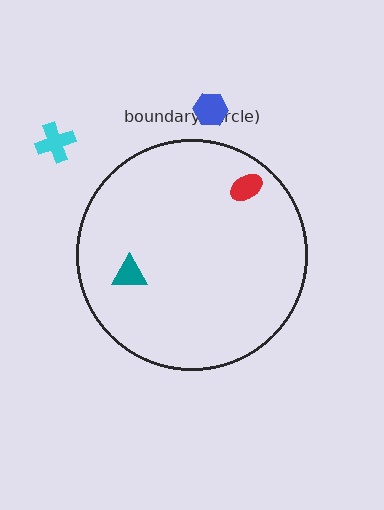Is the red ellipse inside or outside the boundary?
Inside.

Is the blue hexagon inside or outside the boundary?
Outside.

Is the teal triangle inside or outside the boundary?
Inside.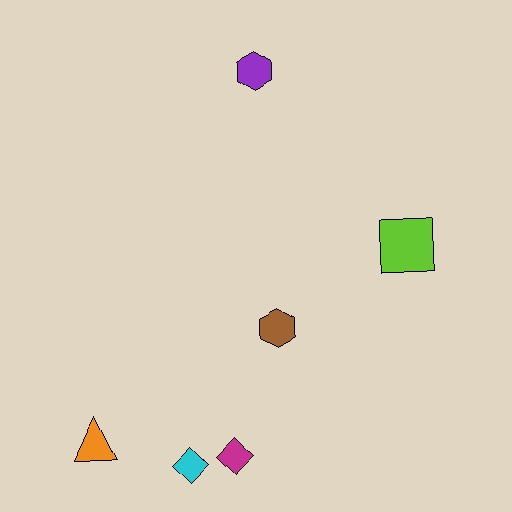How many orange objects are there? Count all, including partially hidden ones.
There is 1 orange object.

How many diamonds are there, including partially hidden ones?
There are 2 diamonds.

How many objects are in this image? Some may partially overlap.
There are 6 objects.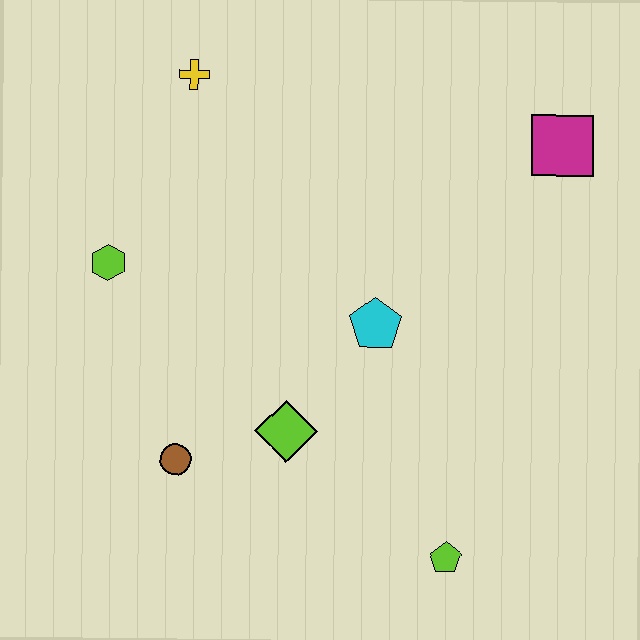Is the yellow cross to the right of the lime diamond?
No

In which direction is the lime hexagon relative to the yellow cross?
The lime hexagon is below the yellow cross.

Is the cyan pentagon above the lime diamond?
Yes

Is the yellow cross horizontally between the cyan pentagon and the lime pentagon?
No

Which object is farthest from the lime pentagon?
The yellow cross is farthest from the lime pentagon.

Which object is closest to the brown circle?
The lime diamond is closest to the brown circle.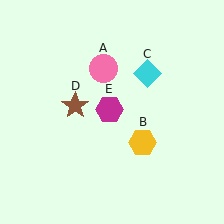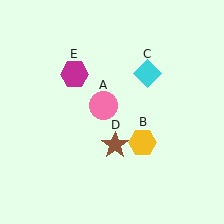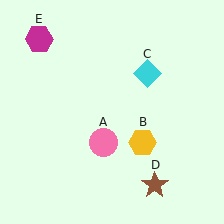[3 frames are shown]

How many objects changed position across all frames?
3 objects changed position: pink circle (object A), brown star (object D), magenta hexagon (object E).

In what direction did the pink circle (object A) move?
The pink circle (object A) moved down.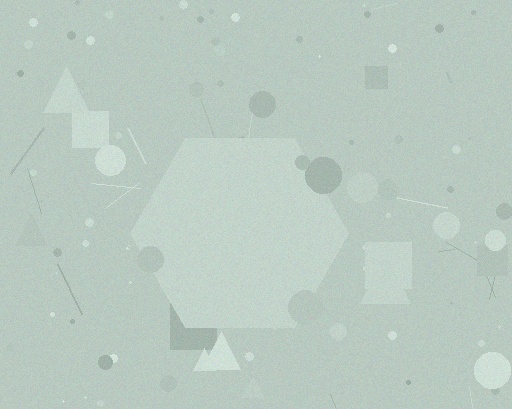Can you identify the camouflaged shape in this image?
The camouflaged shape is a hexagon.